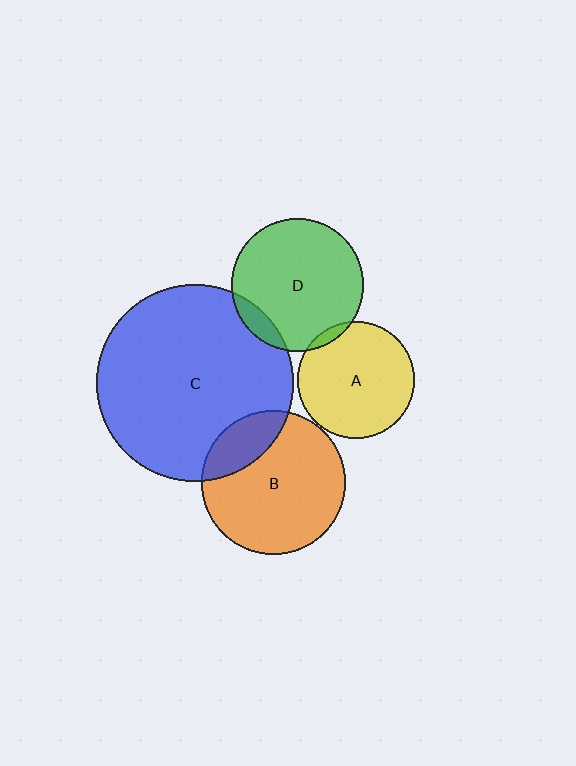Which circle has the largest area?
Circle C (blue).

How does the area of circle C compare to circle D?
Approximately 2.2 times.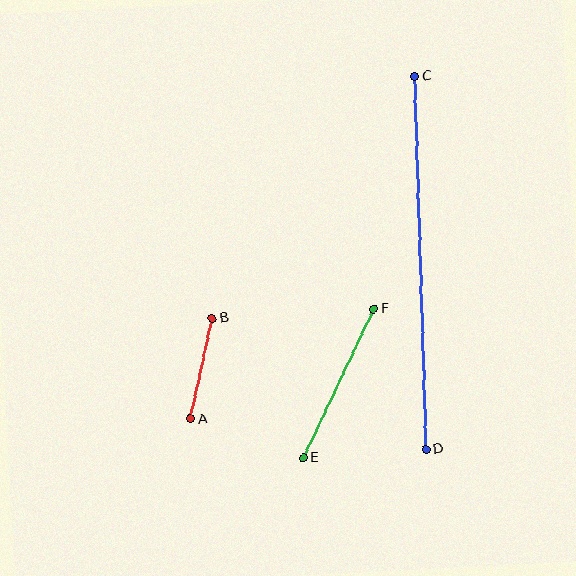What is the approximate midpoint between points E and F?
The midpoint is at approximately (339, 383) pixels.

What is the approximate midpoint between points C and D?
The midpoint is at approximately (420, 263) pixels.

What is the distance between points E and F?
The distance is approximately 165 pixels.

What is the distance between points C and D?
The distance is approximately 373 pixels.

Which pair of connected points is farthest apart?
Points C and D are farthest apart.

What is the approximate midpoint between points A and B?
The midpoint is at approximately (201, 369) pixels.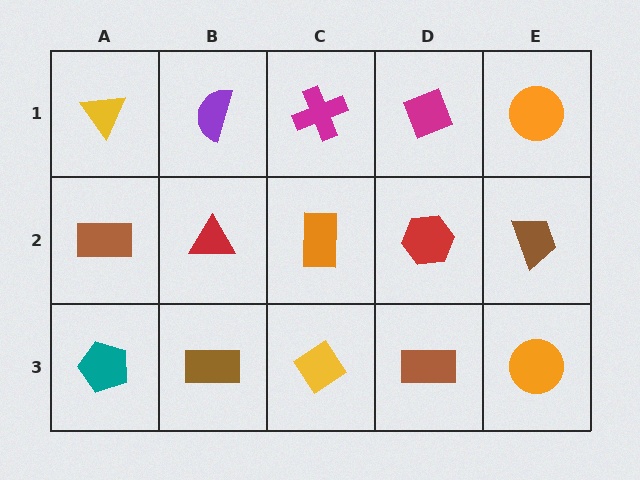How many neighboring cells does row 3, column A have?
2.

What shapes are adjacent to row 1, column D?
A red hexagon (row 2, column D), a magenta cross (row 1, column C), an orange circle (row 1, column E).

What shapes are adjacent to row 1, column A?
A brown rectangle (row 2, column A), a purple semicircle (row 1, column B).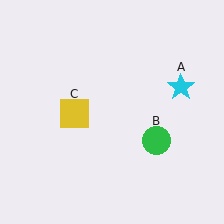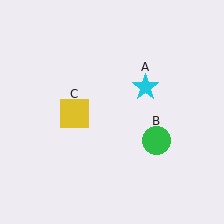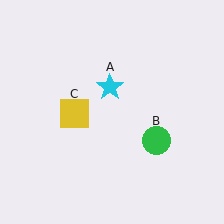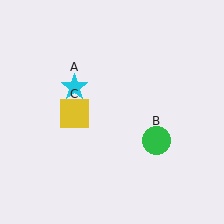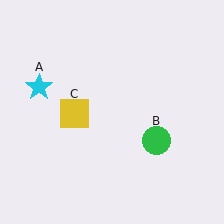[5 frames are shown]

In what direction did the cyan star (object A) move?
The cyan star (object A) moved left.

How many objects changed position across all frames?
1 object changed position: cyan star (object A).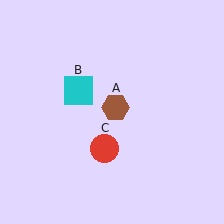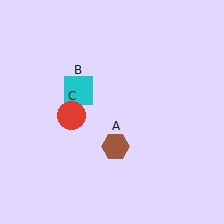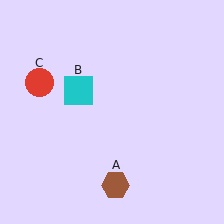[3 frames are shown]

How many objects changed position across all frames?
2 objects changed position: brown hexagon (object A), red circle (object C).